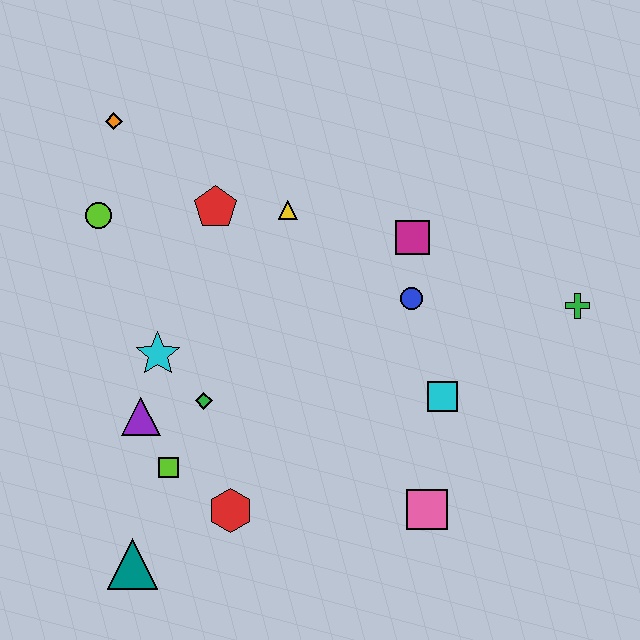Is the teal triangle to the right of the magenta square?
No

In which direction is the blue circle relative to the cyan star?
The blue circle is to the right of the cyan star.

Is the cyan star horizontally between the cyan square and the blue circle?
No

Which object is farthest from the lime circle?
The green cross is farthest from the lime circle.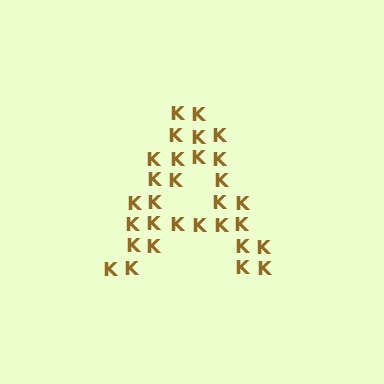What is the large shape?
The large shape is the letter A.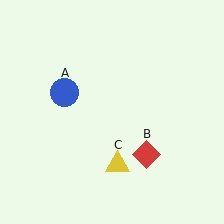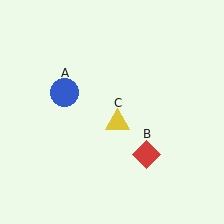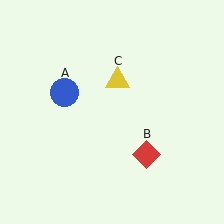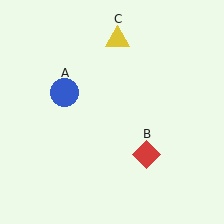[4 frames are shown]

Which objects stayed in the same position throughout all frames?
Blue circle (object A) and red diamond (object B) remained stationary.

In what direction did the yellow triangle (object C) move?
The yellow triangle (object C) moved up.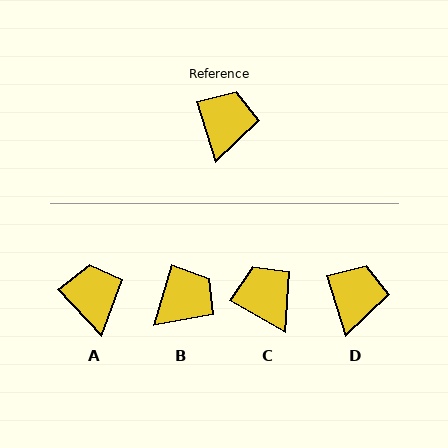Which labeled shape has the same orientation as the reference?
D.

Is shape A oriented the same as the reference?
No, it is off by about 26 degrees.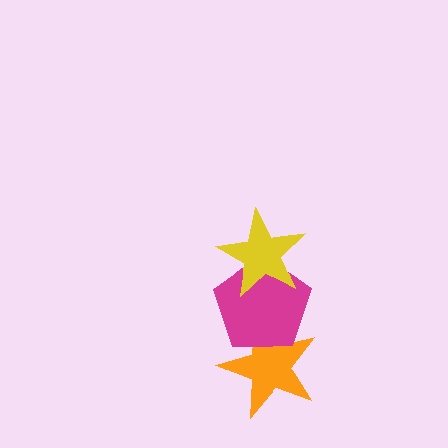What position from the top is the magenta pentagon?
The magenta pentagon is 2nd from the top.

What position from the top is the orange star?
The orange star is 3rd from the top.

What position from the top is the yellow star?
The yellow star is 1st from the top.